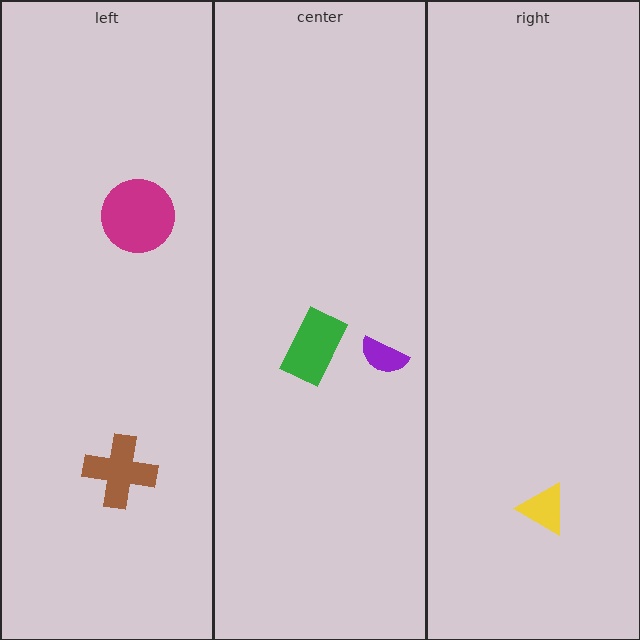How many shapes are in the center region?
2.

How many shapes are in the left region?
2.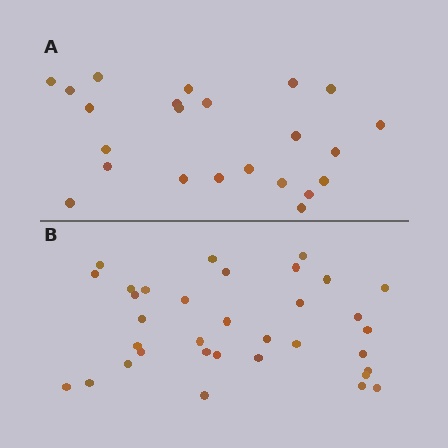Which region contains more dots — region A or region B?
Region B (the bottom region) has more dots.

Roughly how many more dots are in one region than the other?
Region B has roughly 12 or so more dots than region A.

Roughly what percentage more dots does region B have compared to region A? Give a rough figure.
About 50% more.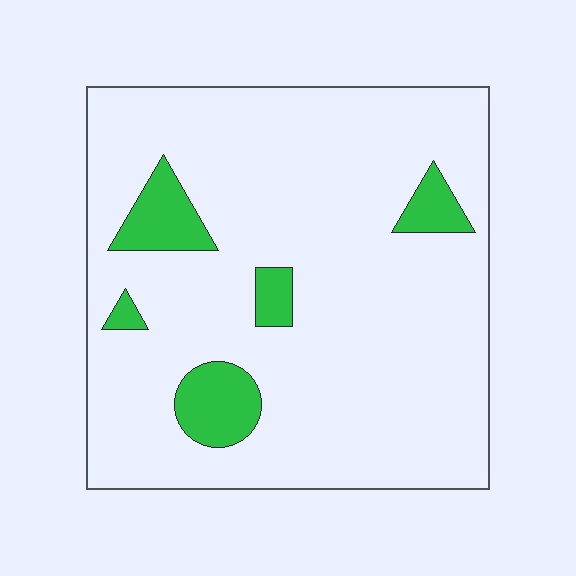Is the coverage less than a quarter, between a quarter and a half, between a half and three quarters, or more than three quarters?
Less than a quarter.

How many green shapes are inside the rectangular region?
5.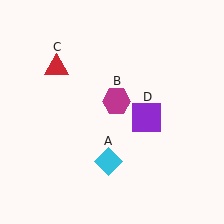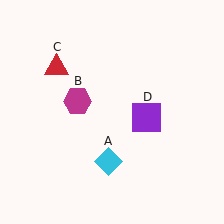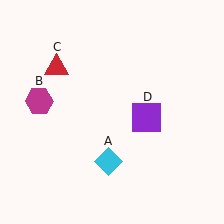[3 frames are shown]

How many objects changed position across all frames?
1 object changed position: magenta hexagon (object B).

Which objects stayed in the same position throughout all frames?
Cyan diamond (object A) and red triangle (object C) and purple square (object D) remained stationary.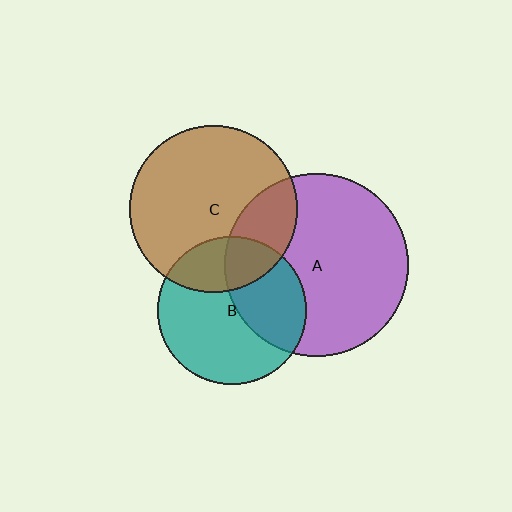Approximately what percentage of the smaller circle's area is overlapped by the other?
Approximately 25%.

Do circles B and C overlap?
Yes.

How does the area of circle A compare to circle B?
Approximately 1.5 times.